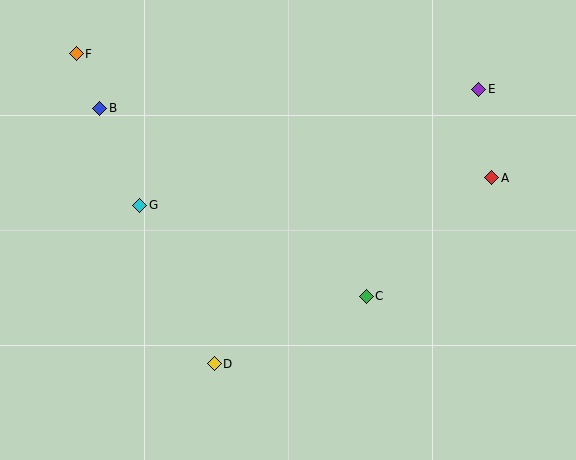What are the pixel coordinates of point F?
Point F is at (76, 54).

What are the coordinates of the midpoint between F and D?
The midpoint between F and D is at (145, 209).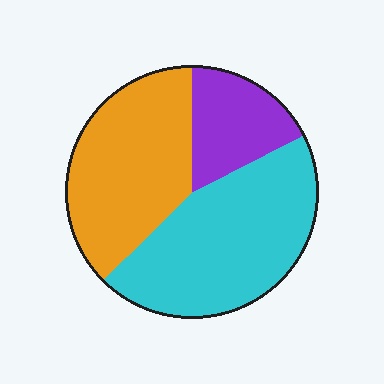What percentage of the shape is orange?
Orange covers around 40% of the shape.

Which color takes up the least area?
Purple, at roughly 20%.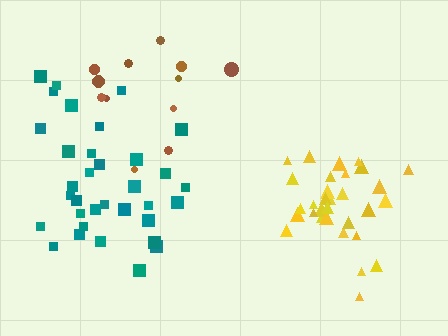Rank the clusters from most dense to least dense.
yellow, teal, brown.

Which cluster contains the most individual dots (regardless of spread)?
Teal (34).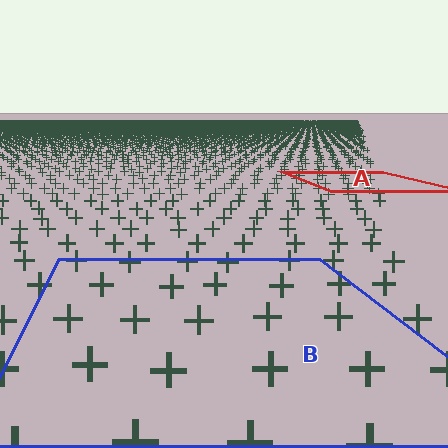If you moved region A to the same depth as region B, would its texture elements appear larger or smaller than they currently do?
They would appear larger. At a closer depth, the same texture elements are projected at a bigger on-screen size.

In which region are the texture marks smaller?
The texture marks are smaller in region A, because it is farther away.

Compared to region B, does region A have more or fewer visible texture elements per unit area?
Region A has more texture elements per unit area — they are packed more densely because it is farther away.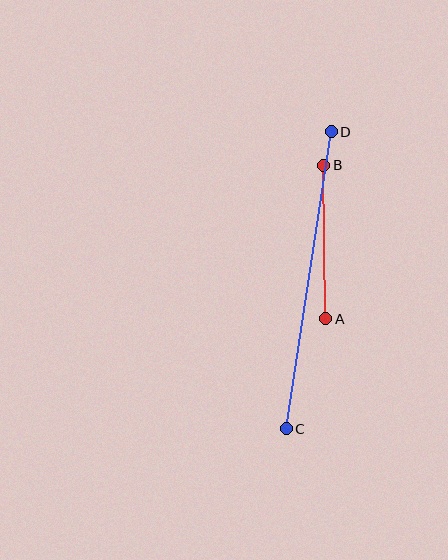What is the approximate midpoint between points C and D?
The midpoint is at approximately (309, 280) pixels.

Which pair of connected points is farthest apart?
Points C and D are farthest apart.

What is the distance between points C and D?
The distance is approximately 300 pixels.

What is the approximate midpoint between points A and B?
The midpoint is at approximately (325, 242) pixels.